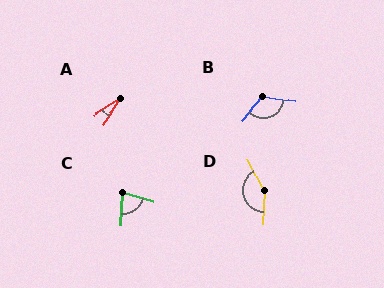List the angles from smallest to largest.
A (24°), C (76°), B (121°), D (150°).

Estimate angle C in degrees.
Approximately 76 degrees.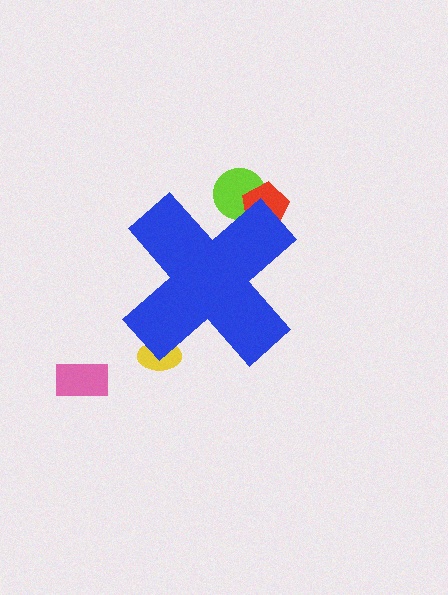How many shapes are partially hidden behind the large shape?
3 shapes are partially hidden.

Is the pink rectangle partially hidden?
No, the pink rectangle is fully visible.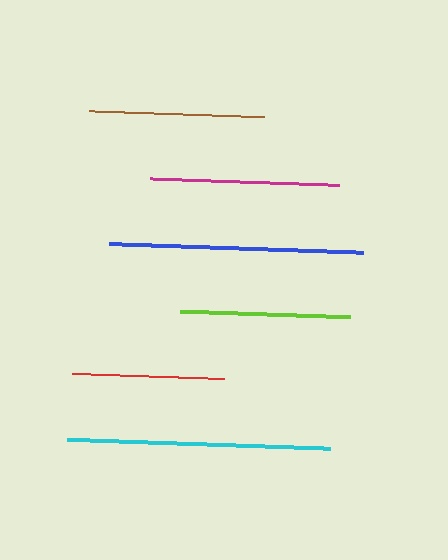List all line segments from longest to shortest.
From longest to shortest: cyan, blue, magenta, brown, lime, red.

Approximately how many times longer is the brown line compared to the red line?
The brown line is approximately 1.2 times the length of the red line.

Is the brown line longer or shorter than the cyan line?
The cyan line is longer than the brown line.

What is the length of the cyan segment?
The cyan segment is approximately 263 pixels long.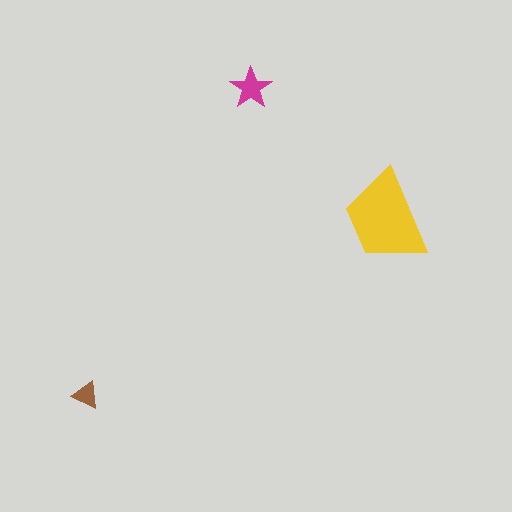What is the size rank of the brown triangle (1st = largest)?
3rd.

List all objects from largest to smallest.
The yellow trapezoid, the magenta star, the brown triangle.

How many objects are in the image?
There are 3 objects in the image.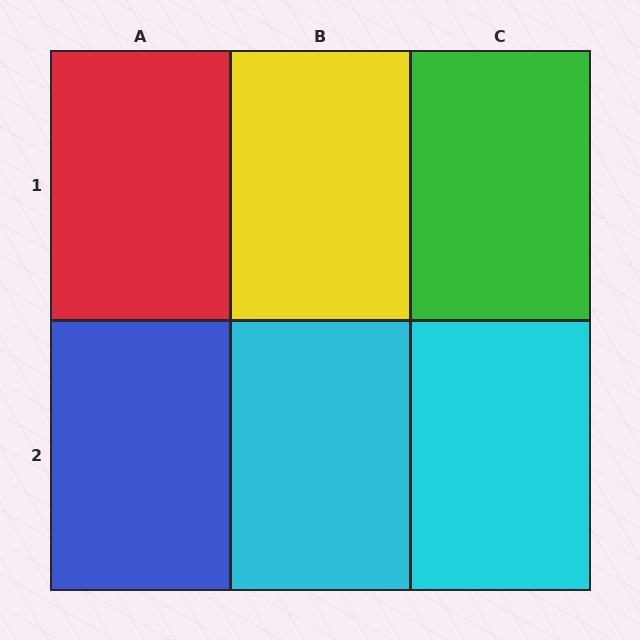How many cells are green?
1 cell is green.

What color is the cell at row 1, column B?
Yellow.